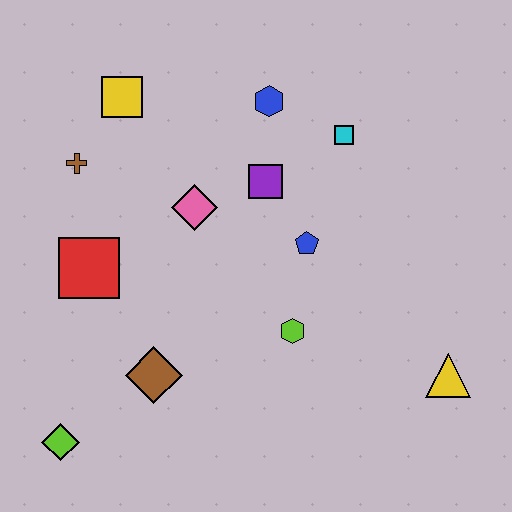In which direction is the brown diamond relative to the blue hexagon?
The brown diamond is below the blue hexagon.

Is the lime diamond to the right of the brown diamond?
No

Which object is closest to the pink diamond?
The purple square is closest to the pink diamond.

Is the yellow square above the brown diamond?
Yes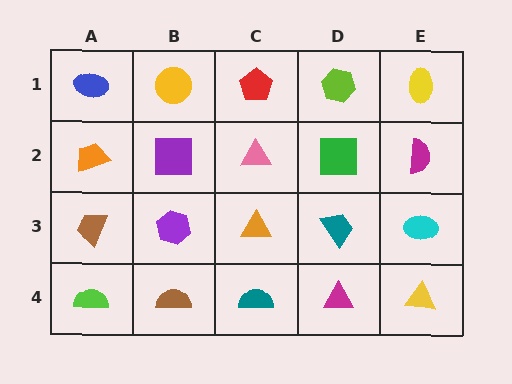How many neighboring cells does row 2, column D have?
4.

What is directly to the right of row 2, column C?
A green square.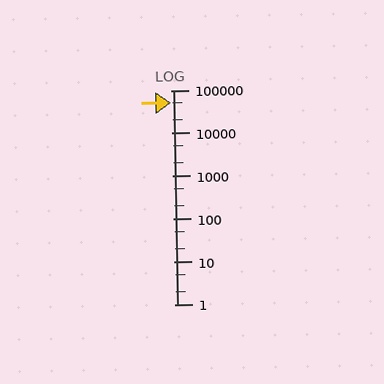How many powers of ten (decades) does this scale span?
The scale spans 5 decades, from 1 to 100000.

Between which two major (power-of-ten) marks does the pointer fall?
The pointer is between 10000 and 100000.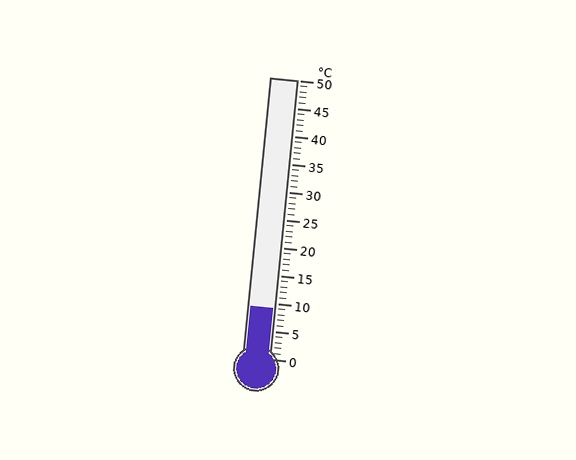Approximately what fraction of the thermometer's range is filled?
The thermometer is filled to approximately 20% of its range.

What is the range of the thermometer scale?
The thermometer scale ranges from 0°C to 50°C.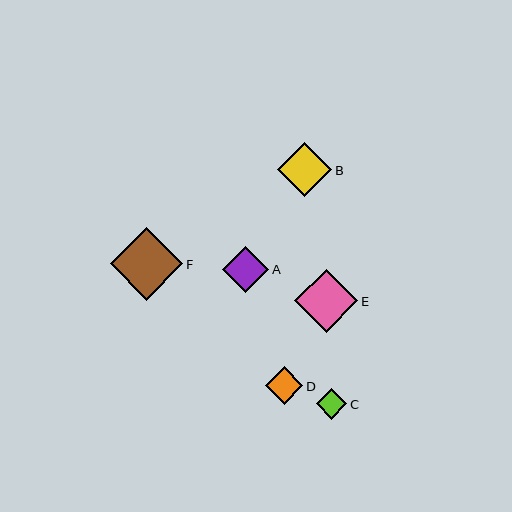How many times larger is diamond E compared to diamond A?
Diamond E is approximately 1.4 times the size of diamond A.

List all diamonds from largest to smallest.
From largest to smallest: F, E, B, A, D, C.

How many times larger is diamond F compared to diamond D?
Diamond F is approximately 1.9 times the size of diamond D.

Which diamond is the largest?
Diamond F is the largest with a size of approximately 73 pixels.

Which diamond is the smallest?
Diamond C is the smallest with a size of approximately 31 pixels.